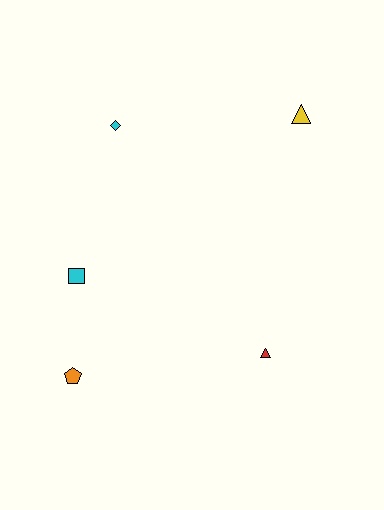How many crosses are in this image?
There are no crosses.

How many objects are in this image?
There are 5 objects.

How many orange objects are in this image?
There is 1 orange object.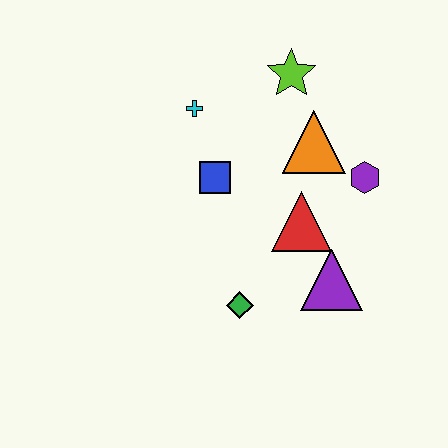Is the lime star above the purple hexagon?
Yes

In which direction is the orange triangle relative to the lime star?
The orange triangle is below the lime star.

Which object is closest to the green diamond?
The purple triangle is closest to the green diamond.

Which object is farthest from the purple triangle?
The cyan cross is farthest from the purple triangle.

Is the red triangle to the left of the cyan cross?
No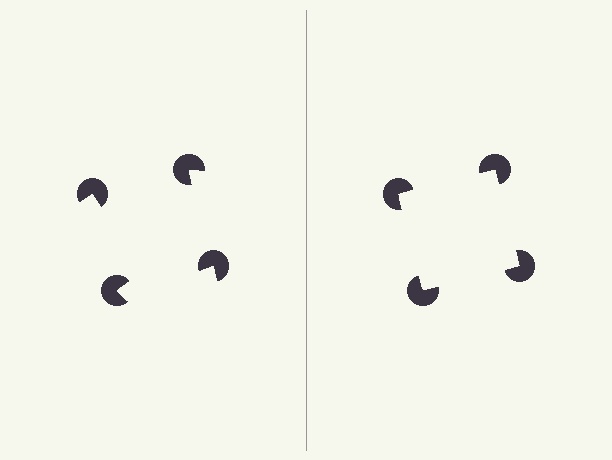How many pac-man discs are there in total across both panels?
8 — 4 on each side.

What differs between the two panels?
The pac-man discs are positioned identically on both sides; only the wedge orientations differ. On the right they align to a square; on the left they are misaligned.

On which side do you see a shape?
An illusory square appears on the right side. On the left side the wedge cuts are rotated, so no coherent shape forms.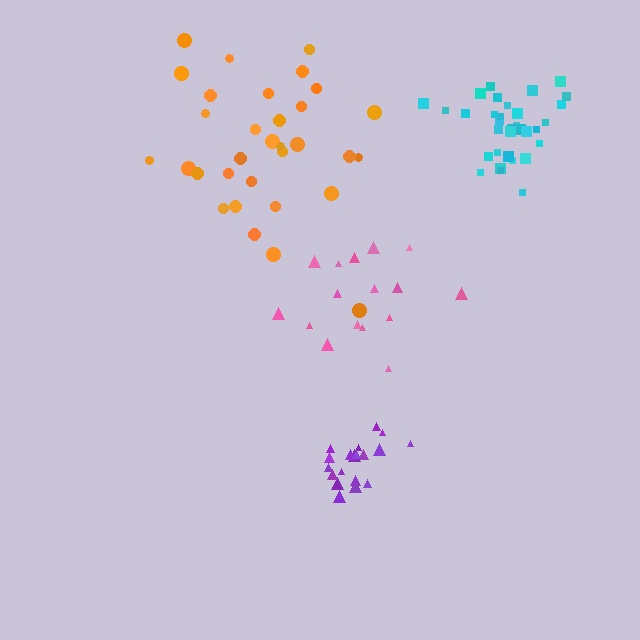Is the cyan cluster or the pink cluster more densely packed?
Cyan.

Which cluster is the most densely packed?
Cyan.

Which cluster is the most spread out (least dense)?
Pink.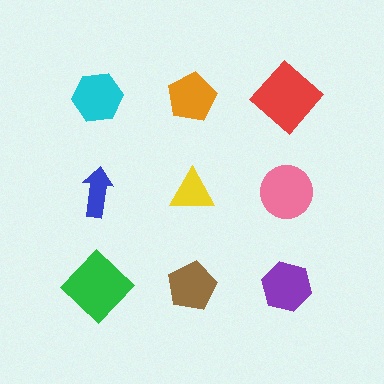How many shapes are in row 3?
3 shapes.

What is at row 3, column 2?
A brown pentagon.